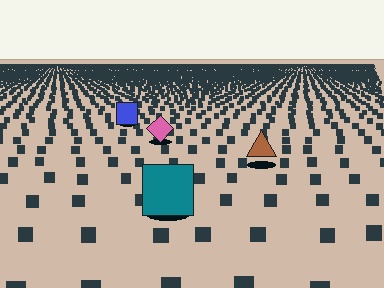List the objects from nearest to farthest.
From nearest to farthest: the teal square, the brown triangle, the pink diamond, the blue square.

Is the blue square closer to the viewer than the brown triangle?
No. The brown triangle is closer — you can tell from the texture gradient: the ground texture is coarser near it.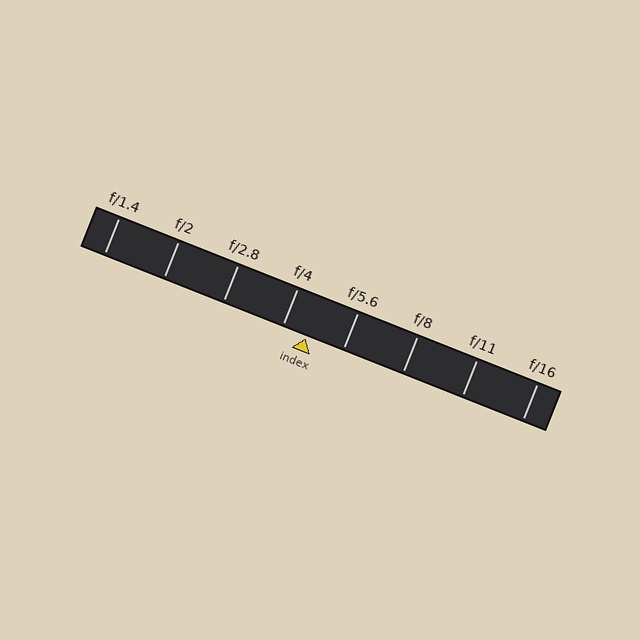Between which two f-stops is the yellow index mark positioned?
The index mark is between f/4 and f/5.6.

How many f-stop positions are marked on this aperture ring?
There are 8 f-stop positions marked.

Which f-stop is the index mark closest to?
The index mark is closest to f/4.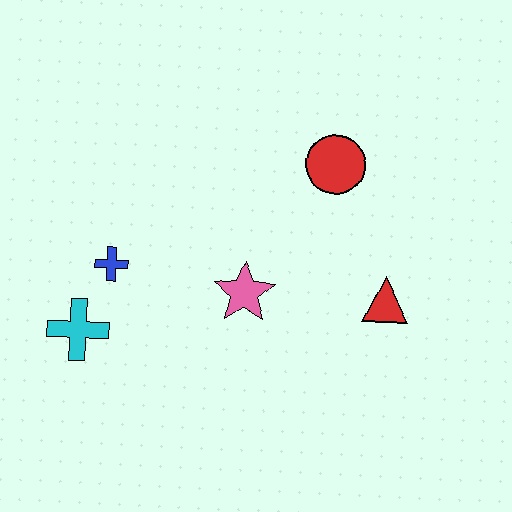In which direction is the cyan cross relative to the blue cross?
The cyan cross is below the blue cross.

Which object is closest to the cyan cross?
The blue cross is closest to the cyan cross.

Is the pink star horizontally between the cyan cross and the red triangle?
Yes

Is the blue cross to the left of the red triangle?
Yes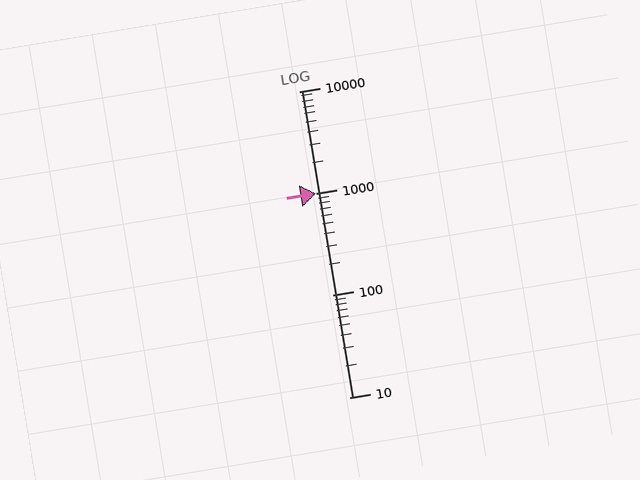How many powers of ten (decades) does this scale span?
The scale spans 3 decades, from 10 to 10000.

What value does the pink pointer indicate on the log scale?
The pointer indicates approximately 990.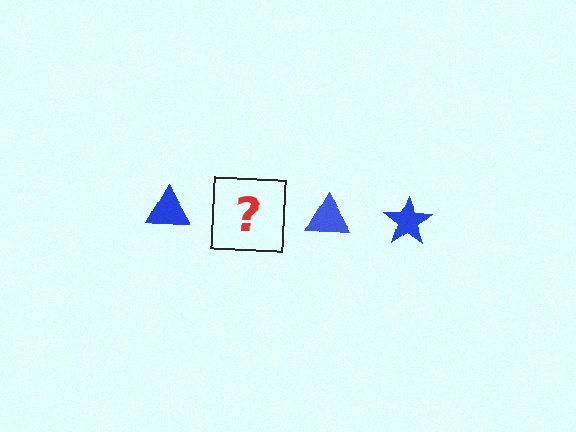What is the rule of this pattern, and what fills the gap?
The rule is that the pattern cycles through triangle, star shapes in blue. The gap should be filled with a blue star.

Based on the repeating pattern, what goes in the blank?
The blank should be a blue star.